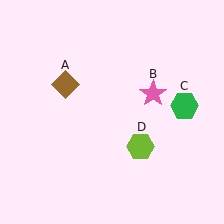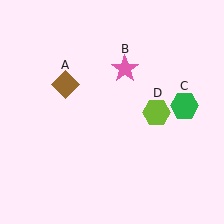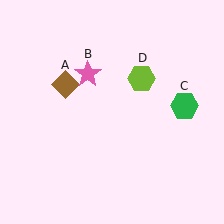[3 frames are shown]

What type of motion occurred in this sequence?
The pink star (object B), lime hexagon (object D) rotated counterclockwise around the center of the scene.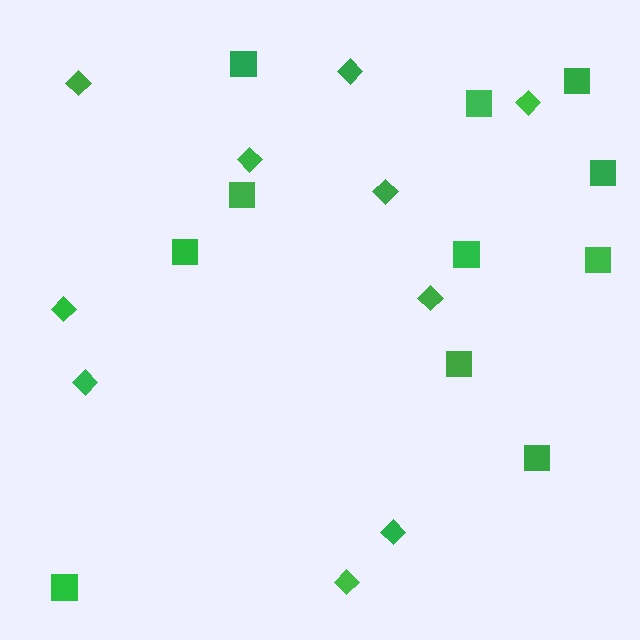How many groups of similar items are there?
There are 2 groups: one group of squares (11) and one group of diamonds (10).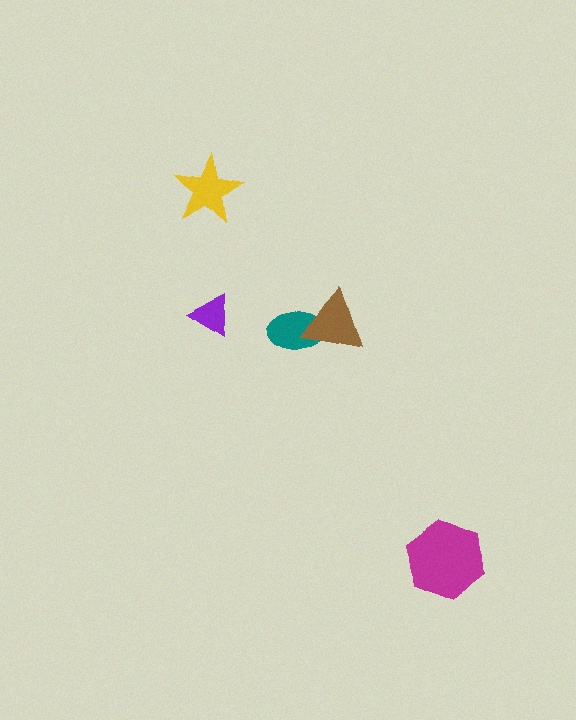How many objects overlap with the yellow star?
0 objects overlap with the yellow star.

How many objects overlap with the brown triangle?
1 object overlaps with the brown triangle.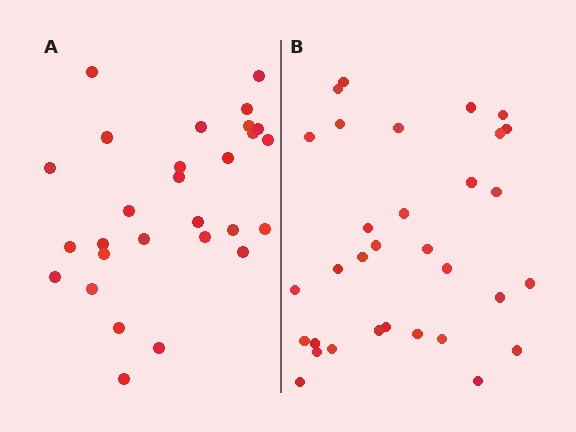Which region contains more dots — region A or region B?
Region B (the right region) has more dots.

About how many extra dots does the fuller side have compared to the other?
Region B has about 4 more dots than region A.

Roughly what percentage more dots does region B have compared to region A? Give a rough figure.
About 15% more.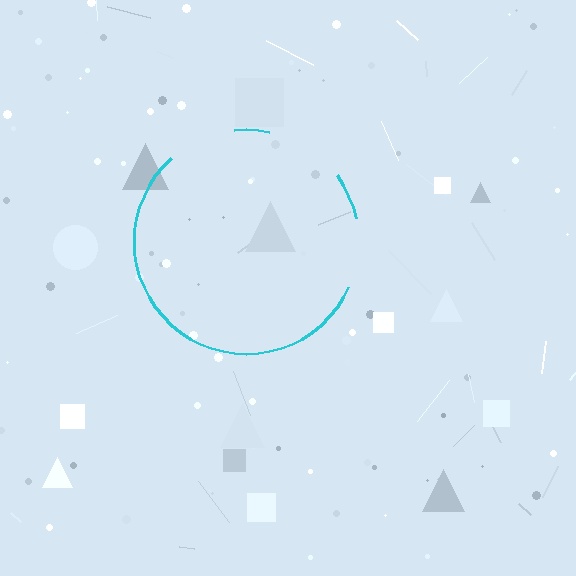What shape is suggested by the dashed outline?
The dashed outline suggests a circle.